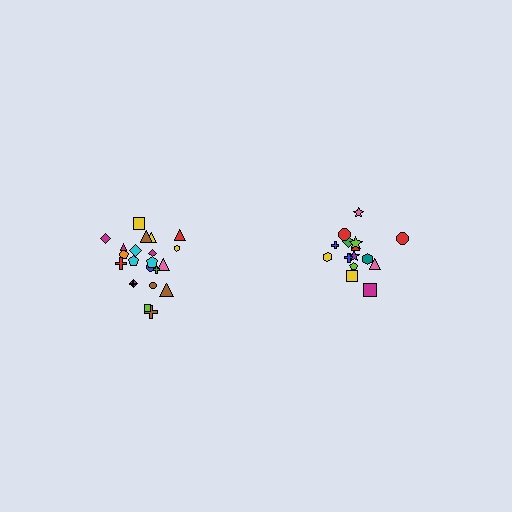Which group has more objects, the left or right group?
The left group.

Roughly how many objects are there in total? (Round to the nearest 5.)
Roughly 35 objects in total.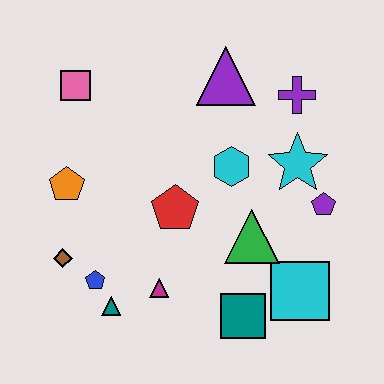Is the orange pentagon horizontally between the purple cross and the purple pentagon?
No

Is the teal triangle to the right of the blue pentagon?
Yes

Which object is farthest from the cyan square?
The pink square is farthest from the cyan square.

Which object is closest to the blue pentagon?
The teal triangle is closest to the blue pentagon.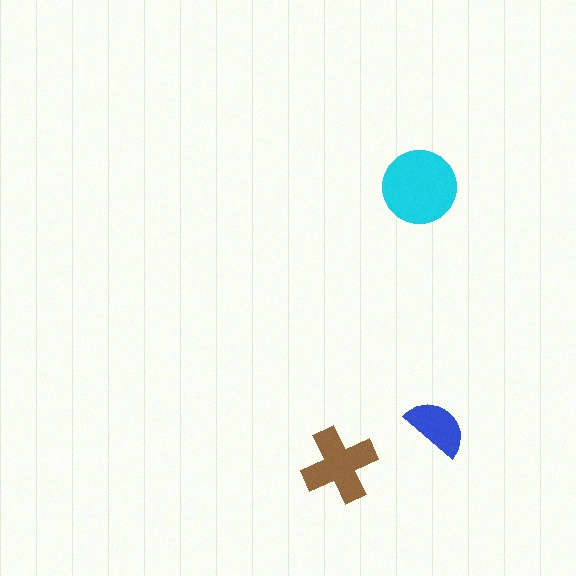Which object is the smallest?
The blue semicircle.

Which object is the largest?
The cyan circle.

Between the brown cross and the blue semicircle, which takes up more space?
The brown cross.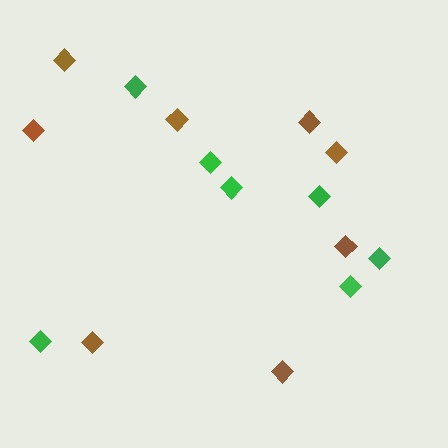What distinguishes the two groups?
There are 2 groups: one group of green diamonds (7) and one group of brown diamonds (8).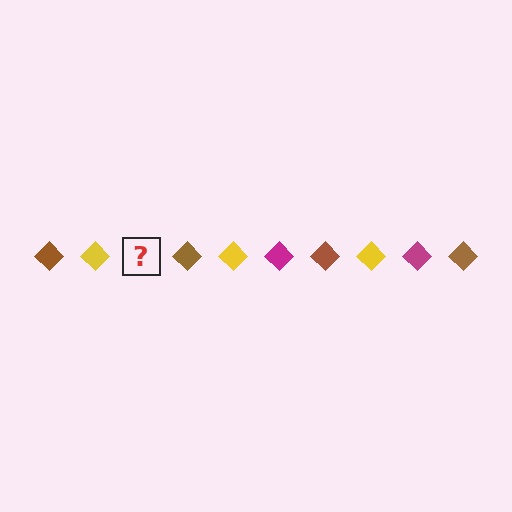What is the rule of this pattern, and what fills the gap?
The rule is that the pattern cycles through brown, yellow, magenta diamonds. The gap should be filled with a magenta diamond.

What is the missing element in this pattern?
The missing element is a magenta diamond.